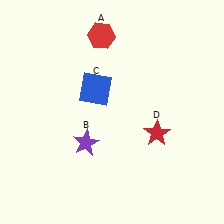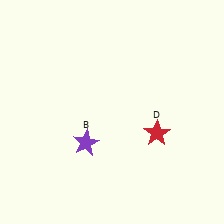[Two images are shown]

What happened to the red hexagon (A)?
The red hexagon (A) was removed in Image 2. It was in the top-left area of Image 1.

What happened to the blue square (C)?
The blue square (C) was removed in Image 2. It was in the top-left area of Image 1.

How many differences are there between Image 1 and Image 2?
There are 2 differences between the two images.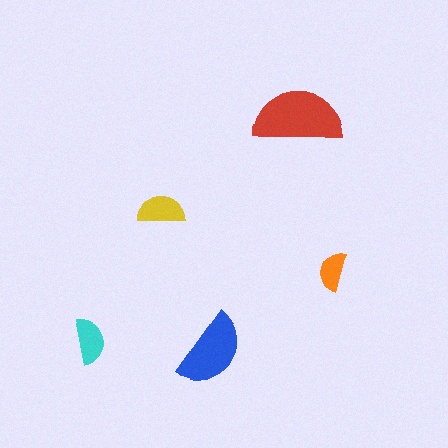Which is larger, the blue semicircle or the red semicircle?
The red one.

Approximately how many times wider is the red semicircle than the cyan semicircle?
About 2 times wider.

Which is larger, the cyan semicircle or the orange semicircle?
The cyan one.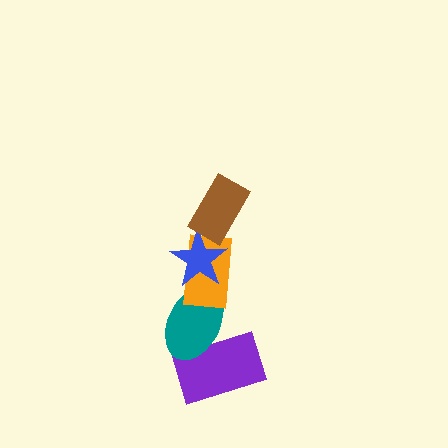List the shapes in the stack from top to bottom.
From top to bottom: the brown rectangle, the blue star, the orange rectangle, the teal ellipse, the purple rectangle.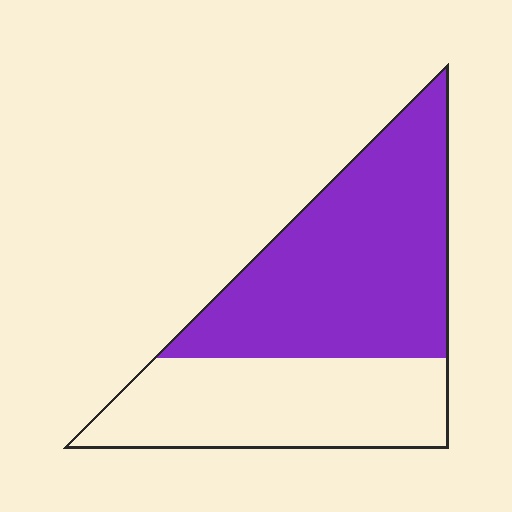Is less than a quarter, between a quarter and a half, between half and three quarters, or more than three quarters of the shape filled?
Between half and three quarters.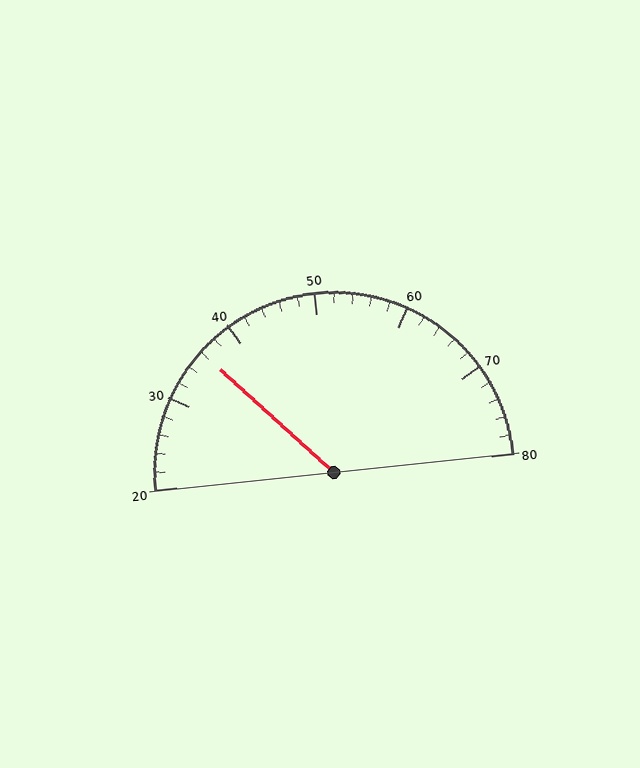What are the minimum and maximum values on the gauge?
The gauge ranges from 20 to 80.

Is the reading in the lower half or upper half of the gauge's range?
The reading is in the lower half of the range (20 to 80).